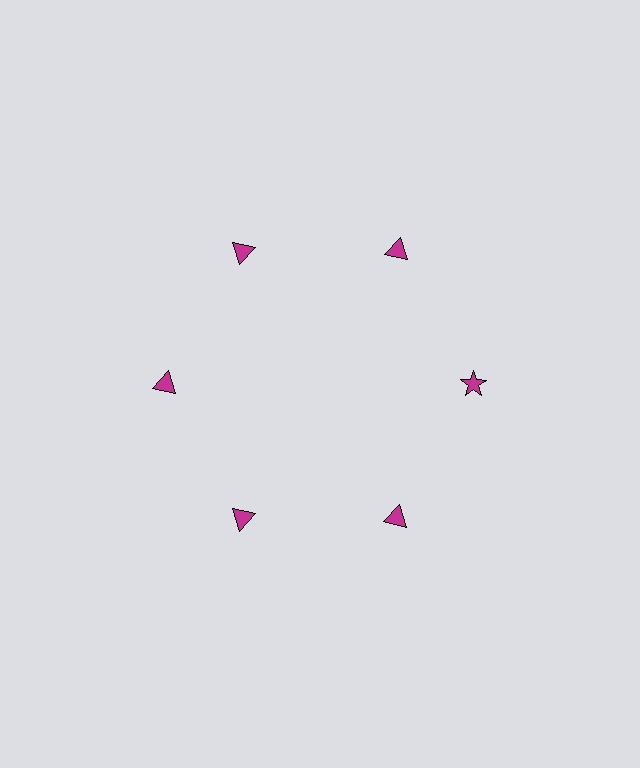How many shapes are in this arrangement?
There are 6 shapes arranged in a ring pattern.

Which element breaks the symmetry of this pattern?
The magenta star at roughly the 3 o'clock position breaks the symmetry. All other shapes are magenta triangles.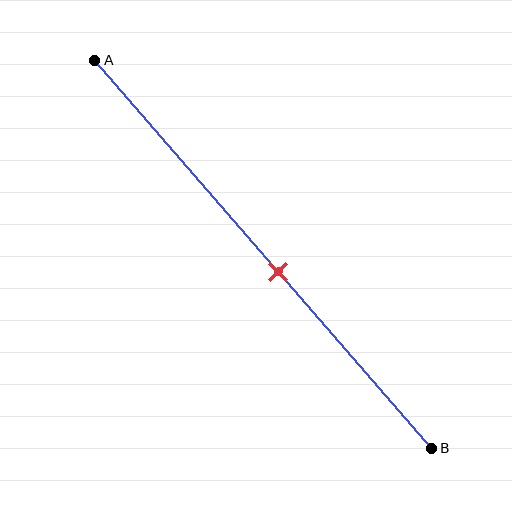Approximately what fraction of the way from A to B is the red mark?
The red mark is approximately 55% of the way from A to B.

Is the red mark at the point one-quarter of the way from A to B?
No, the mark is at about 55% from A, not at the 25% one-quarter point.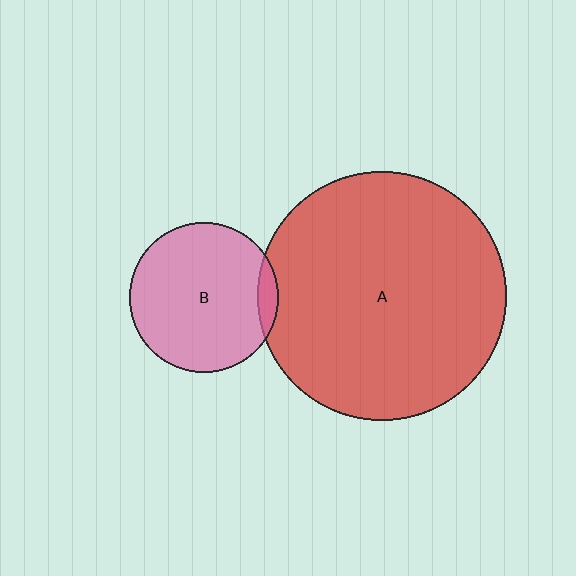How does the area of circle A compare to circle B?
Approximately 2.8 times.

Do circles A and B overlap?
Yes.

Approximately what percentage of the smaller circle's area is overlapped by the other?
Approximately 5%.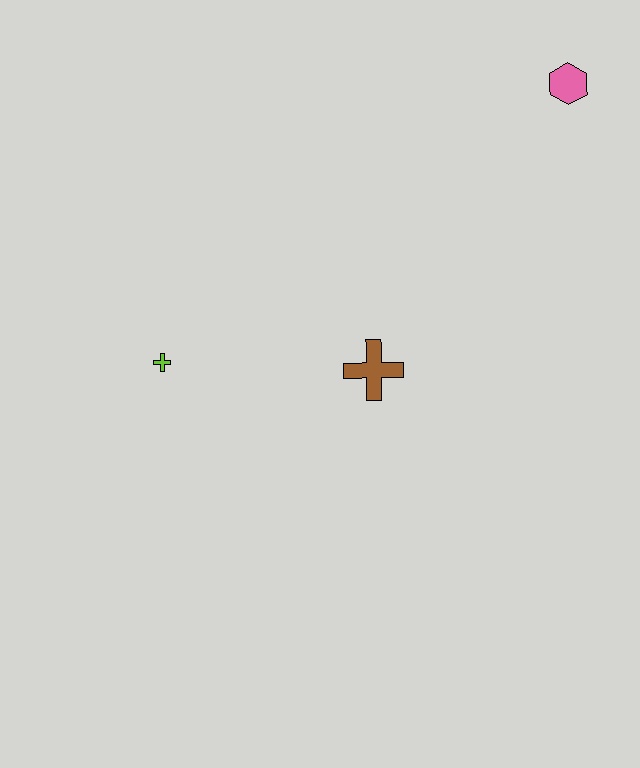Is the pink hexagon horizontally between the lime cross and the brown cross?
No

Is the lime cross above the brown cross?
Yes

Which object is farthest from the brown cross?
The pink hexagon is farthest from the brown cross.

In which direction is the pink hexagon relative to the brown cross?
The pink hexagon is above the brown cross.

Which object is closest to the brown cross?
The lime cross is closest to the brown cross.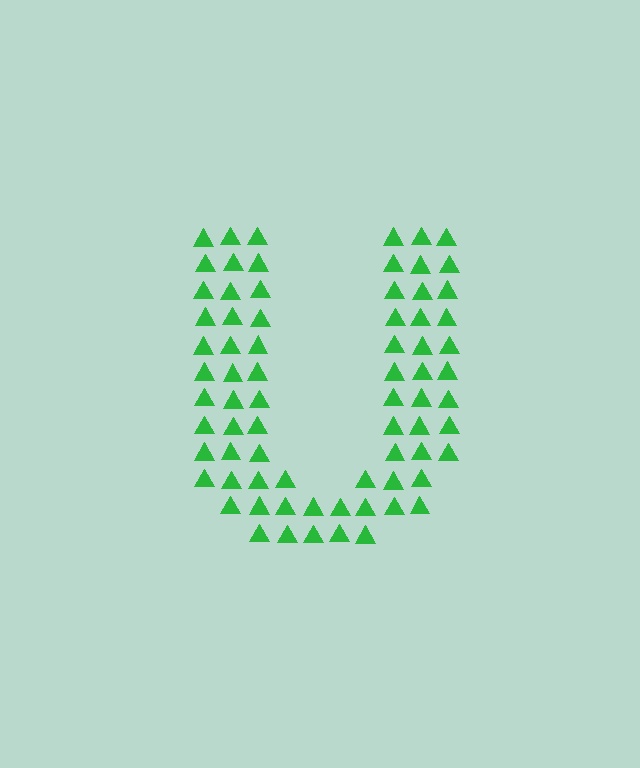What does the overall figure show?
The overall figure shows the letter U.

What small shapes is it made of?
It is made of small triangles.